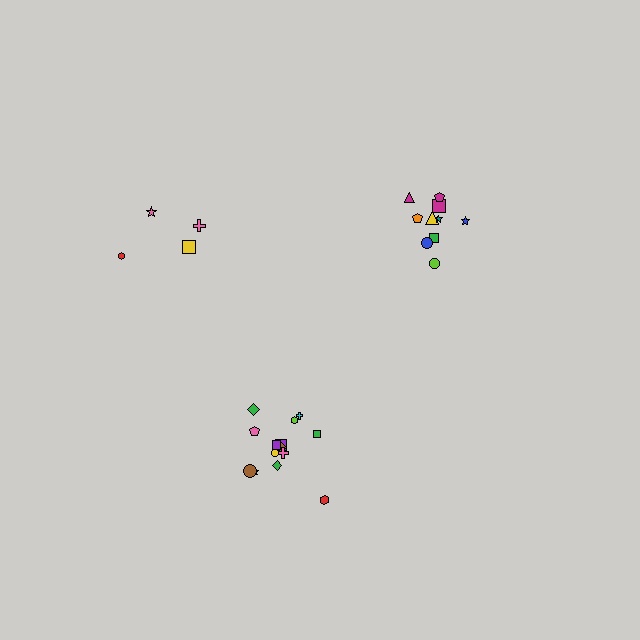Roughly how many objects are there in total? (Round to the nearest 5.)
Roughly 30 objects in total.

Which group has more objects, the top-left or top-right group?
The top-right group.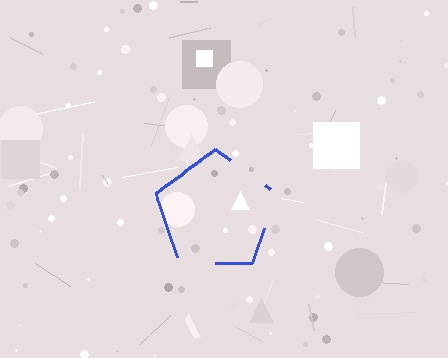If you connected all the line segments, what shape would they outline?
They would outline a pentagon.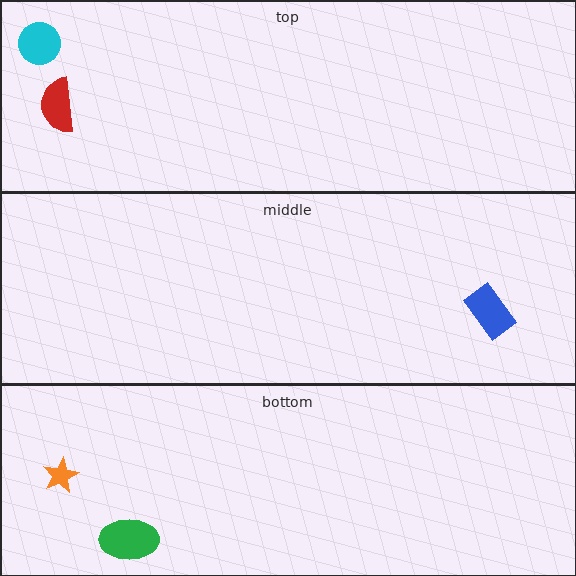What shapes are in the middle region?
The blue rectangle.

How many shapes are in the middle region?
1.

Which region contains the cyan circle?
The top region.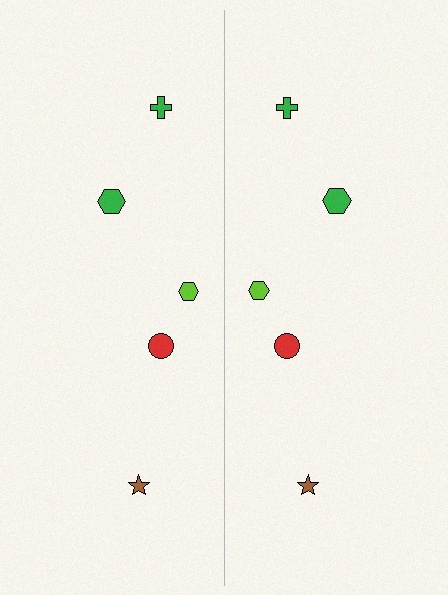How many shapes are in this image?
There are 10 shapes in this image.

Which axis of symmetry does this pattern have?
The pattern has a vertical axis of symmetry running through the center of the image.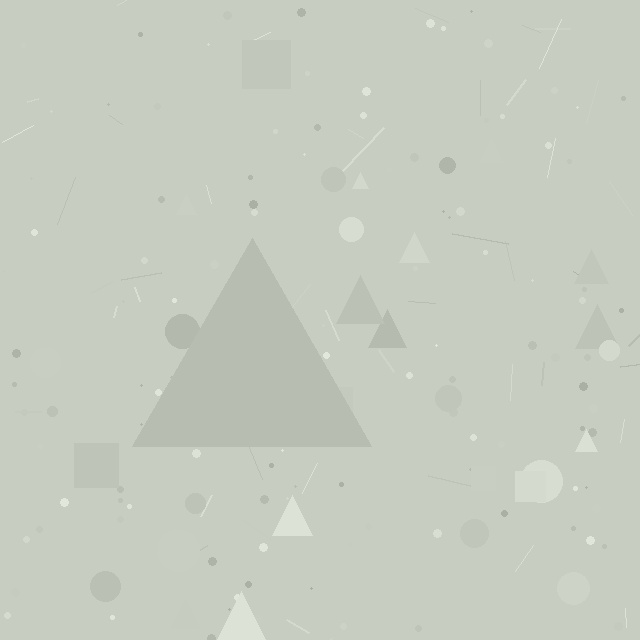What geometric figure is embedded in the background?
A triangle is embedded in the background.